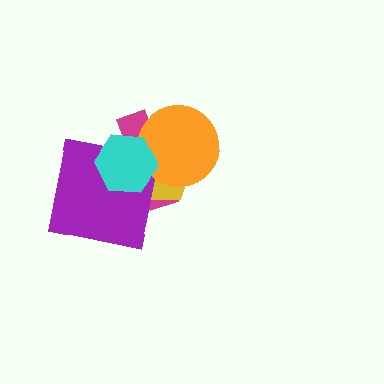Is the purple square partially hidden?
Yes, it is partially covered by another shape.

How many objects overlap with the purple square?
3 objects overlap with the purple square.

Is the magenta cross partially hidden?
Yes, it is partially covered by another shape.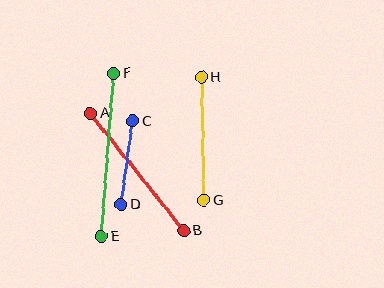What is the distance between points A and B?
The distance is approximately 150 pixels.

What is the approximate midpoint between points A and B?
The midpoint is at approximately (137, 172) pixels.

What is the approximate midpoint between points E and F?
The midpoint is at approximately (107, 155) pixels.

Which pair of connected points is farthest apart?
Points E and F are farthest apart.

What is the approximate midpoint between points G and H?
The midpoint is at approximately (203, 139) pixels.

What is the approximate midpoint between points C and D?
The midpoint is at approximately (127, 163) pixels.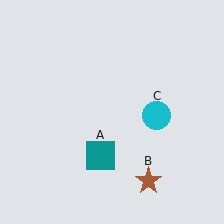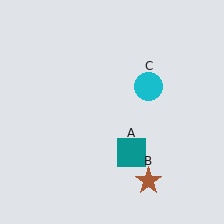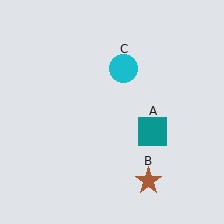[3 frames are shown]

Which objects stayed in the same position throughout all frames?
Brown star (object B) remained stationary.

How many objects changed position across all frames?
2 objects changed position: teal square (object A), cyan circle (object C).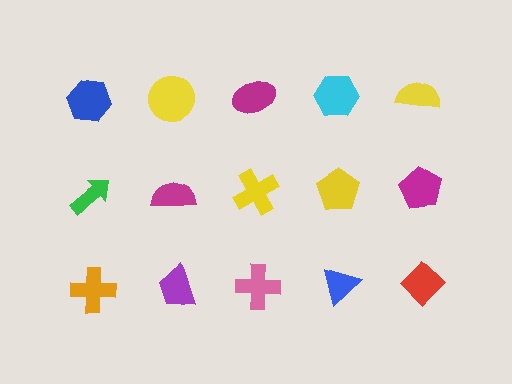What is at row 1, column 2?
A yellow circle.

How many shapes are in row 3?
5 shapes.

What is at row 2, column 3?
A yellow cross.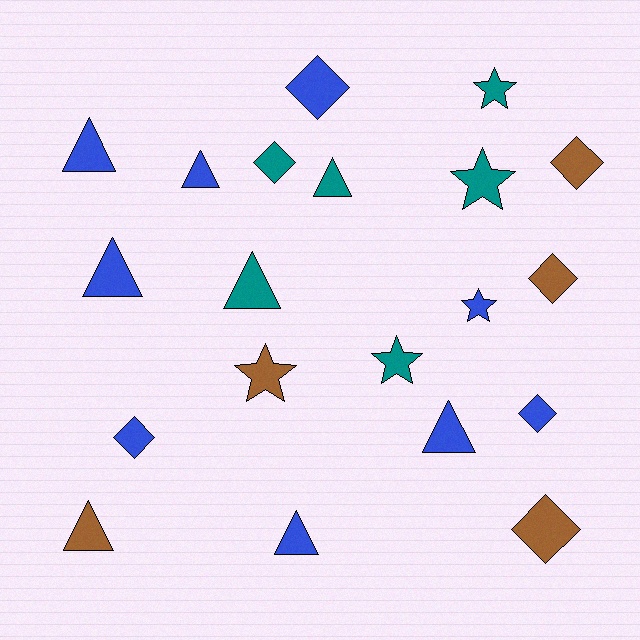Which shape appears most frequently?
Triangle, with 8 objects.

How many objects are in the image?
There are 20 objects.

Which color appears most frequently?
Blue, with 9 objects.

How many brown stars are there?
There is 1 brown star.